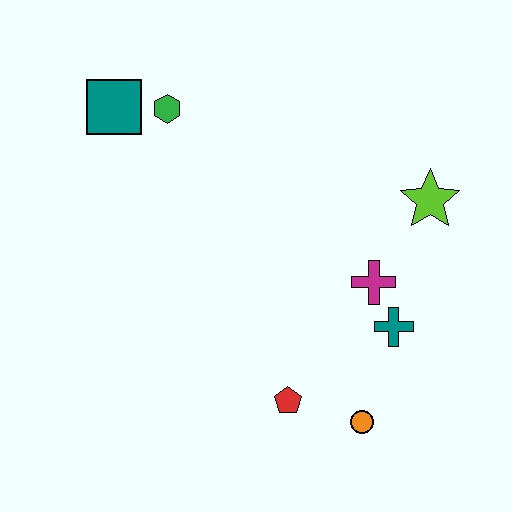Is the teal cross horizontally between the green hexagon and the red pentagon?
No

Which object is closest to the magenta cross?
The teal cross is closest to the magenta cross.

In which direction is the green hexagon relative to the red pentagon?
The green hexagon is above the red pentagon.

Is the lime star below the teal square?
Yes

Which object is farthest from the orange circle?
The teal square is farthest from the orange circle.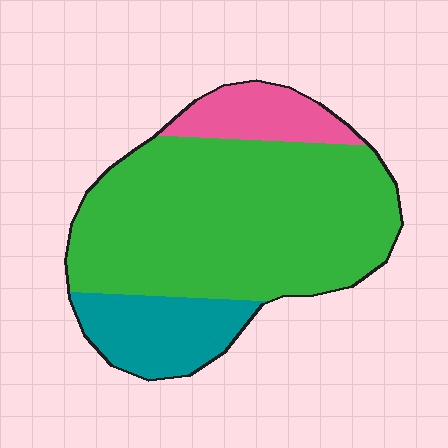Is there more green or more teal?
Green.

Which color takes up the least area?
Pink, at roughly 10%.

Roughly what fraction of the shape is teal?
Teal takes up about one sixth (1/6) of the shape.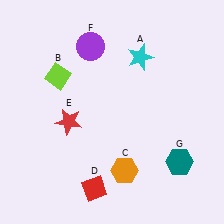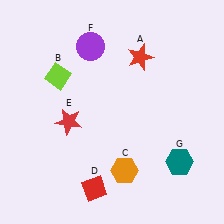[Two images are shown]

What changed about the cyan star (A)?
In Image 1, A is cyan. In Image 2, it changed to red.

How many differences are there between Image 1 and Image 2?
There is 1 difference between the two images.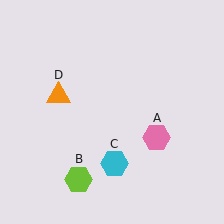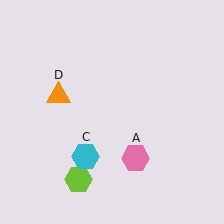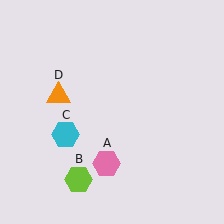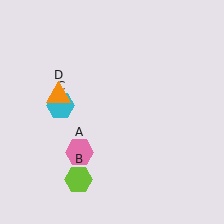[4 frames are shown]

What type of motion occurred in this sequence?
The pink hexagon (object A), cyan hexagon (object C) rotated clockwise around the center of the scene.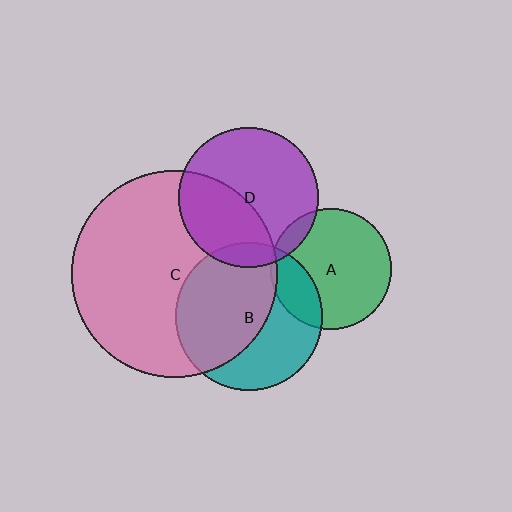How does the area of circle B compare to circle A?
Approximately 1.5 times.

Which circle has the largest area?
Circle C (pink).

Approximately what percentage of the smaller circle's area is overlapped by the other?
Approximately 10%.